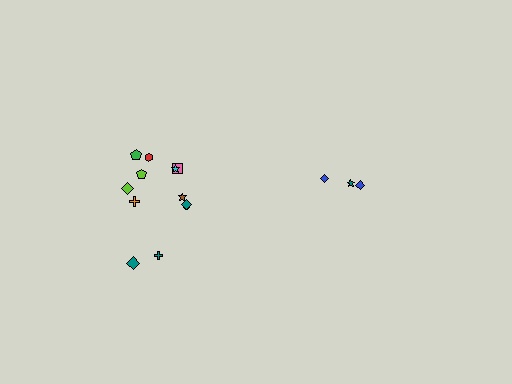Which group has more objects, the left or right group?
The left group.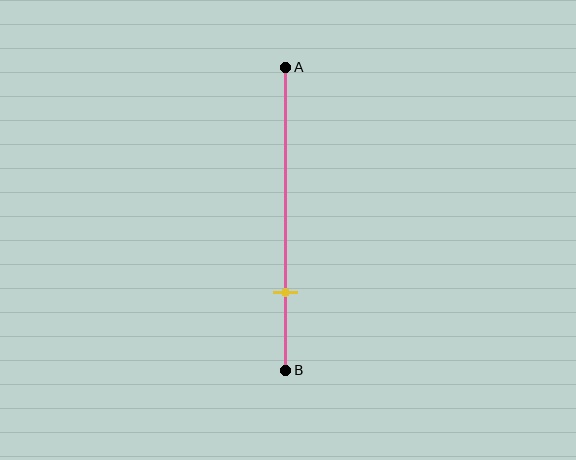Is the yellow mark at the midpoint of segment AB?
No, the mark is at about 75% from A, not at the 50% midpoint.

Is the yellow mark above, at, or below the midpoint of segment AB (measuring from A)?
The yellow mark is below the midpoint of segment AB.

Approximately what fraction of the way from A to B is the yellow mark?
The yellow mark is approximately 75% of the way from A to B.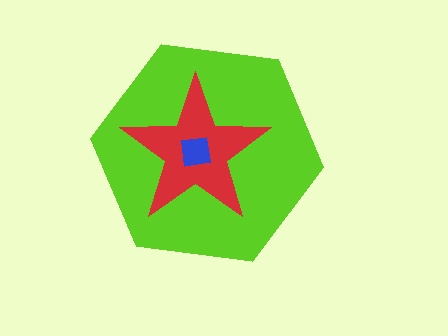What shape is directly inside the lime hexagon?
The red star.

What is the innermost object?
The blue square.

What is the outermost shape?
The lime hexagon.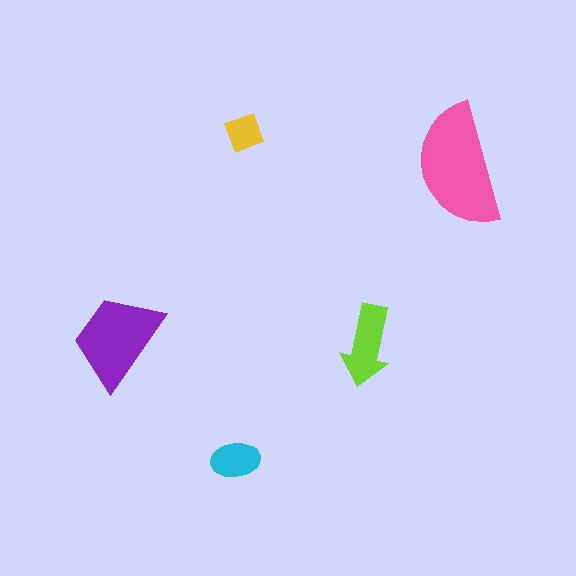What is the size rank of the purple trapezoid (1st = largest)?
2nd.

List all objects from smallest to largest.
The yellow diamond, the cyan ellipse, the lime arrow, the purple trapezoid, the pink semicircle.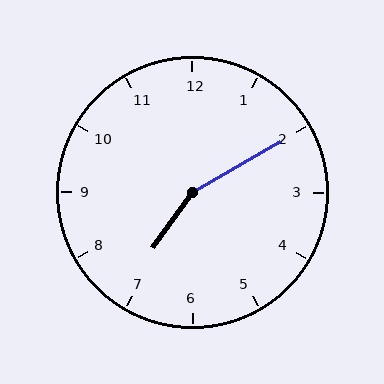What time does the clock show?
7:10.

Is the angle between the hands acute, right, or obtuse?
It is obtuse.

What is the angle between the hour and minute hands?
Approximately 155 degrees.